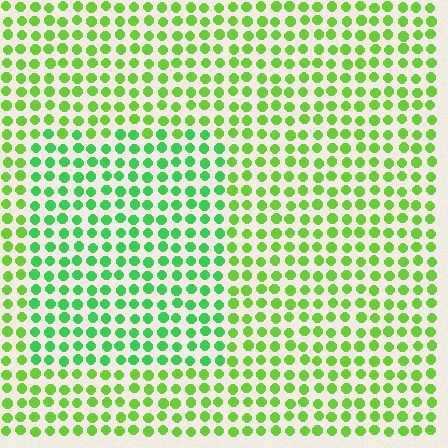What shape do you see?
I see a rectangle.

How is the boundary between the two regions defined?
The boundary is defined purely by a slight shift in hue (about 32 degrees). Spacing, size, and orientation are identical on both sides.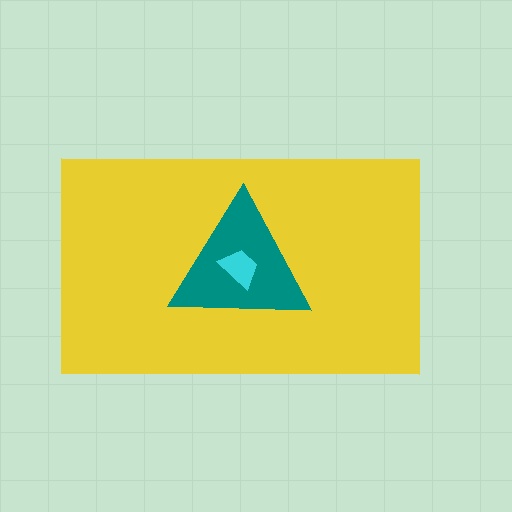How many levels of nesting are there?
3.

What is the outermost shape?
The yellow rectangle.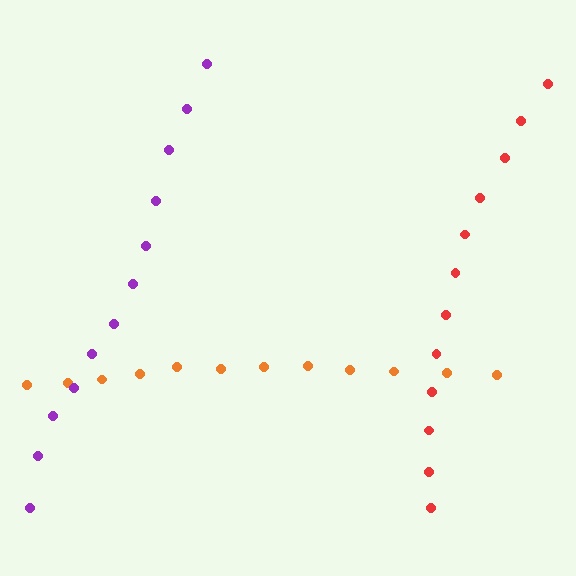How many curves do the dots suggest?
There are 3 distinct paths.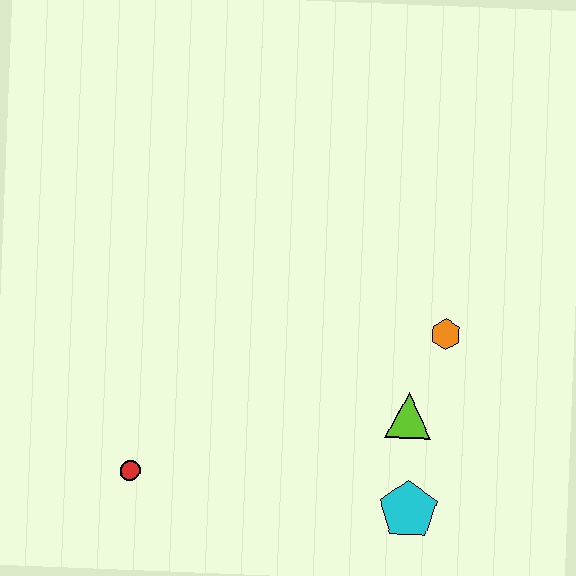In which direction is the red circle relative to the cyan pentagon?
The red circle is to the left of the cyan pentagon.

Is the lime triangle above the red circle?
Yes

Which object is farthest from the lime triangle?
The red circle is farthest from the lime triangle.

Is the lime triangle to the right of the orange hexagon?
No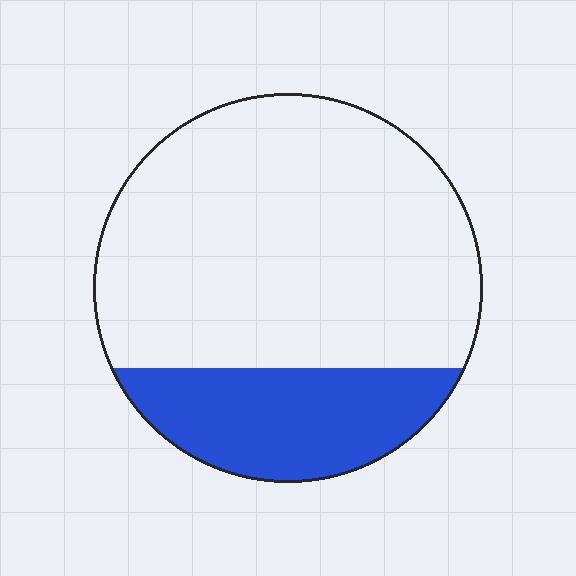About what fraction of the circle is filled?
About one quarter (1/4).